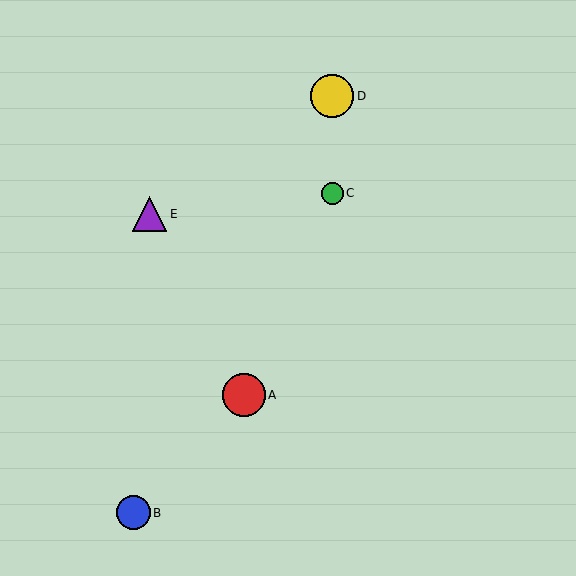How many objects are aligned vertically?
2 objects (C, D) are aligned vertically.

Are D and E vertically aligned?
No, D is at x≈332 and E is at x≈150.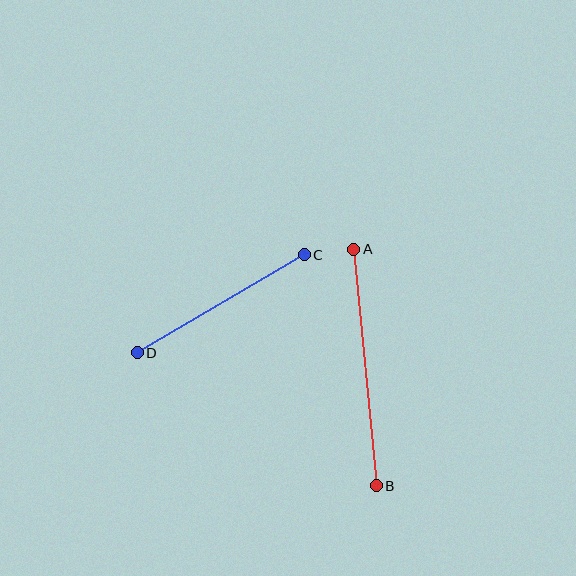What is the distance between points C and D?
The distance is approximately 194 pixels.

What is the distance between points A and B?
The distance is approximately 237 pixels.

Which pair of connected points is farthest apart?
Points A and B are farthest apart.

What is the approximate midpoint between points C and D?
The midpoint is at approximately (221, 304) pixels.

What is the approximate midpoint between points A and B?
The midpoint is at approximately (365, 367) pixels.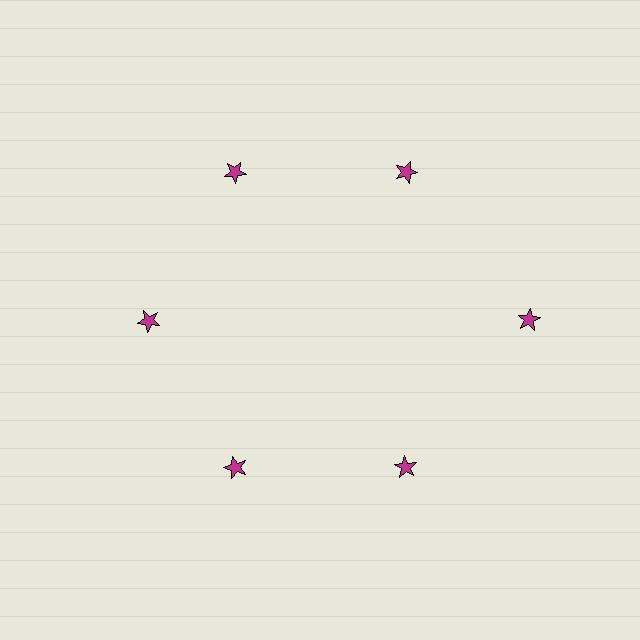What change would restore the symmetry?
The symmetry would be restored by moving it inward, back onto the ring so that all 6 stars sit at equal angles and equal distance from the center.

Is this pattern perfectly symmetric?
No. The 6 magenta stars are arranged in a ring, but one element near the 3 o'clock position is pushed outward from the center, breaking the 6-fold rotational symmetry.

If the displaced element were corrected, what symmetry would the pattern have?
It would have 6-fold rotational symmetry — the pattern would map onto itself every 60 degrees.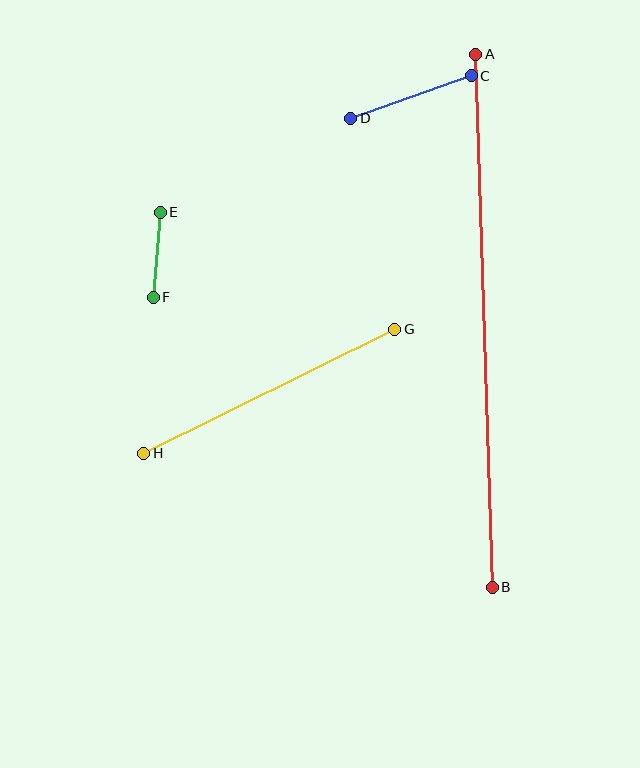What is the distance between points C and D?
The distance is approximately 128 pixels.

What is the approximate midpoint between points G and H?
The midpoint is at approximately (269, 391) pixels.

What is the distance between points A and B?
The distance is approximately 533 pixels.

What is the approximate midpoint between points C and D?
The midpoint is at approximately (411, 97) pixels.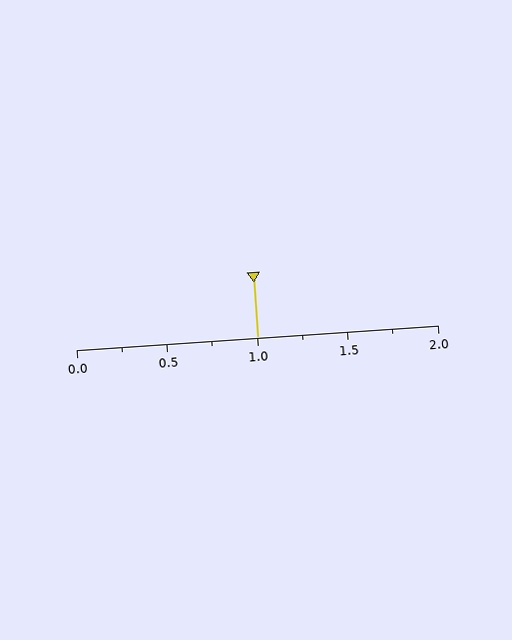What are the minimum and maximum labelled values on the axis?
The axis runs from 0.0 to 2.0.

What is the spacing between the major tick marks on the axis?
The major ticks are spaced 0.5 apart.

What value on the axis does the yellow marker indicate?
The marker indicates approximately 1.